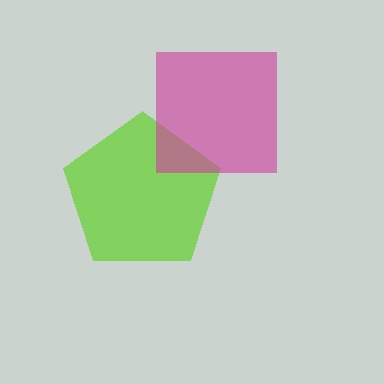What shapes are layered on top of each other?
The layered shapes are: a lime pentagon, a magenta square.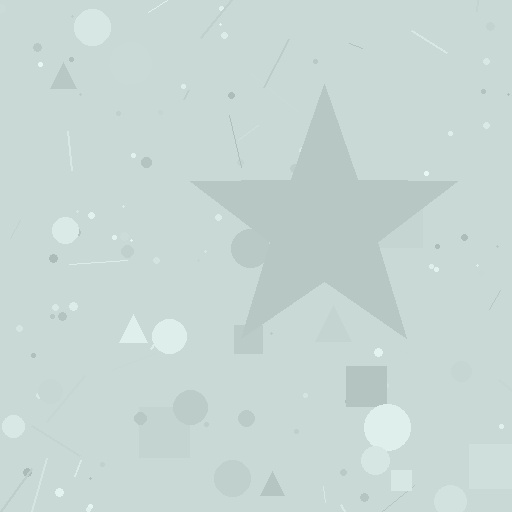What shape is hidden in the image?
A star is hidden in the image.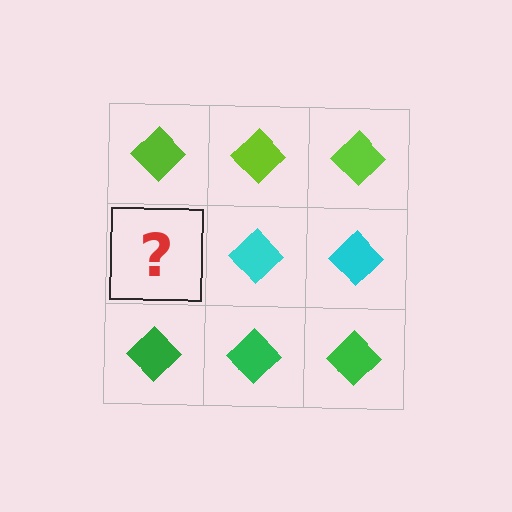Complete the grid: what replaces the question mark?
The question mark should be replaced with a cyan diamond.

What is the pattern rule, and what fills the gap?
The rule is that each row has a consistent color. The gap should be filled with a cyan diamond.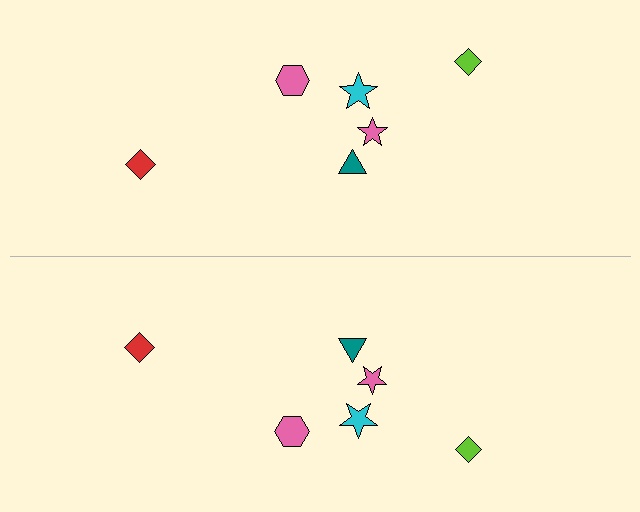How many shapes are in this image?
There are 12 shapes in this image.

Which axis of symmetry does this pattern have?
The pattern has a horizontal axis of symmetry running through the center of the image.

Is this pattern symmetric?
Yes, this pattern has bilateral (reflection) symmetry.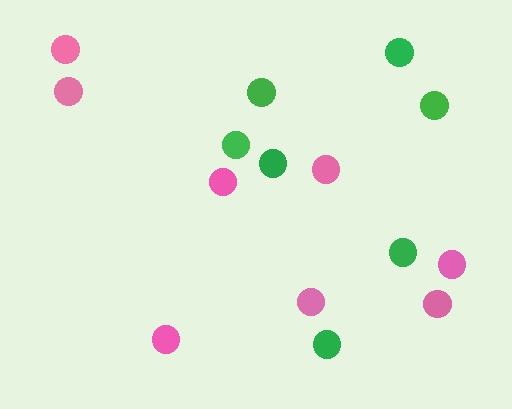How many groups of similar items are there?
There are 2 groups: one group of pink circles (8) and one group of green circles (7).